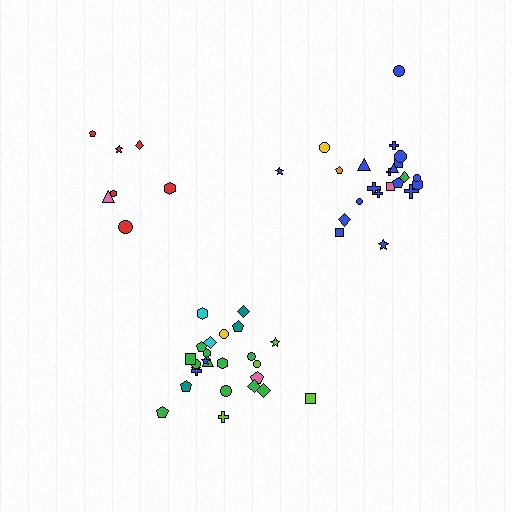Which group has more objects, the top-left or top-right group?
The top-right group.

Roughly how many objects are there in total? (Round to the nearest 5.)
Roughly 55 objects in total.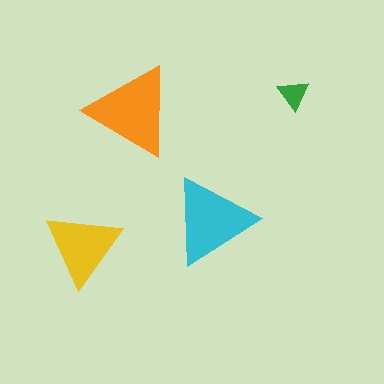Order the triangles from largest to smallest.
the orange one, the cyan one, the yellow one, the green one.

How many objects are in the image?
There are 4 objects in the image.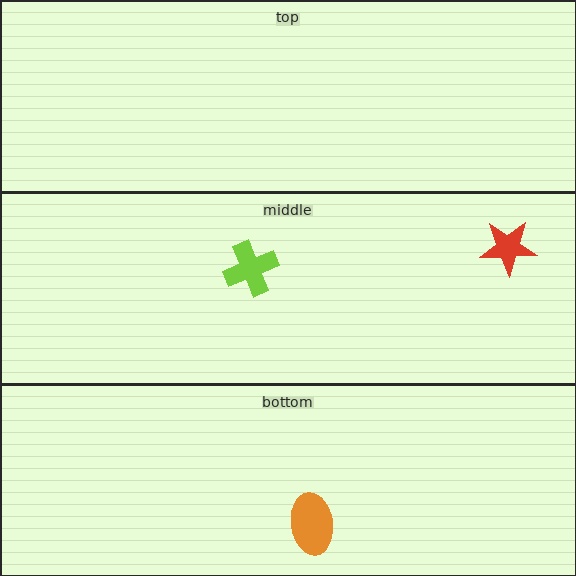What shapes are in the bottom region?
The orange ellipse.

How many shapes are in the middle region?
2.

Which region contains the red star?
The middle region.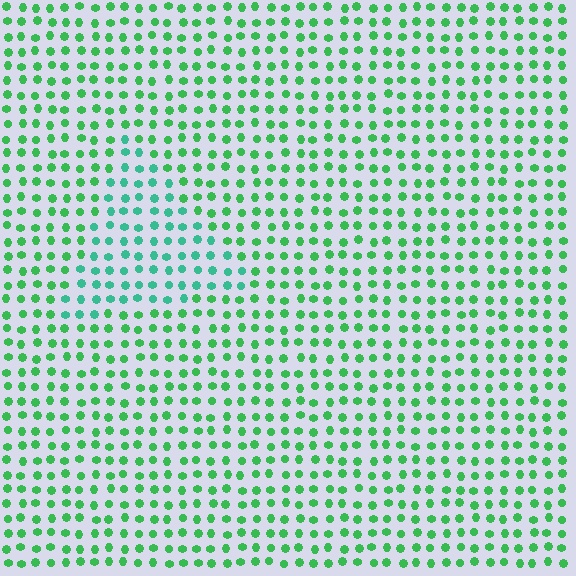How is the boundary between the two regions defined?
The boundary is defined purely by a slight shift in hue (about 29 degrees). Spacing, size, and orientation are identical on both sides.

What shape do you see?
I see a triangle.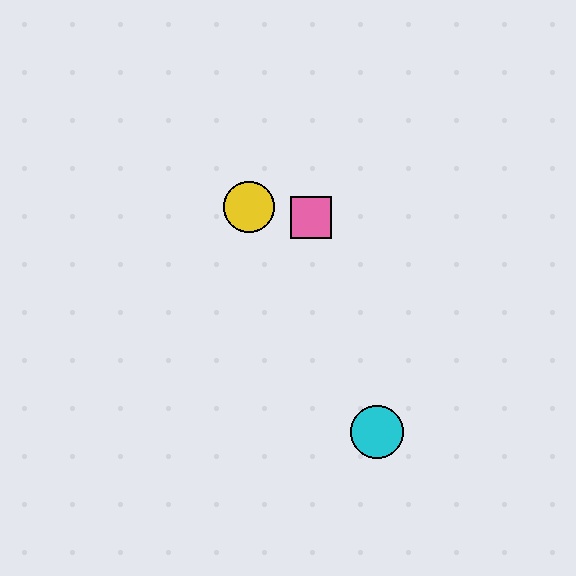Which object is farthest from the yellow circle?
The cyan circle is farthest from the yellow circle.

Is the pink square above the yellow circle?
No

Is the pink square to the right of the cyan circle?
No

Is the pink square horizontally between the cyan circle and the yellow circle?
Yes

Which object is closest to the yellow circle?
The pink square is closest to the yellow circle.